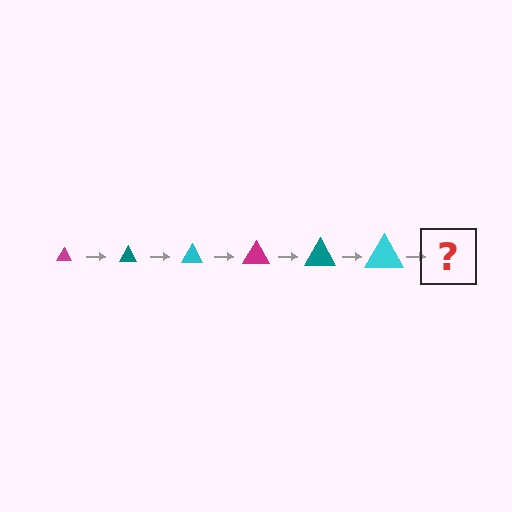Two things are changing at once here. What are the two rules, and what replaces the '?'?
The two rules are that the triangle grows larger each step and the color cycles through magenta, teal, and cyan. The '?' should be a magenta triangle, larger than the previous one.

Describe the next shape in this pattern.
It should be a magenta triangle, larger than the previous one.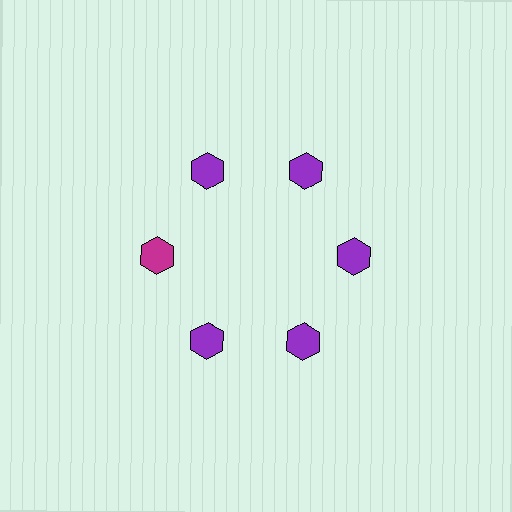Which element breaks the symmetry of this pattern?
The magenta hexagon at roughly the 9 o'clock position breaks the symmetry. All other shapes are purple hexagons.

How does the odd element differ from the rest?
It has a different color: magenta instead of purple.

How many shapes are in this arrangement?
There are 6 shapes arranged in a ring pattern.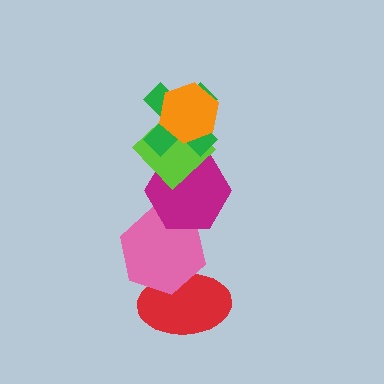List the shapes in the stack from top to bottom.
From top to bottom: the orange hexagon, the green cross, the lime diamond, the magenta hexagon, the pink hexagon, the red ellipse.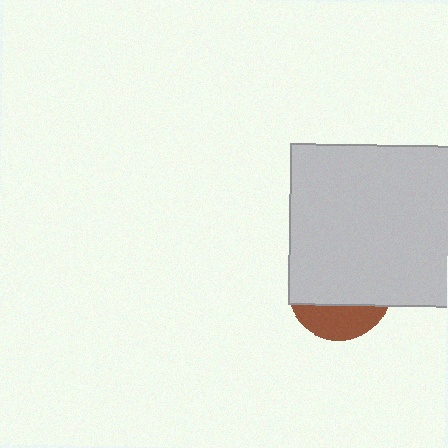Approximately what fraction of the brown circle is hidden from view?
Roughly 69% of the brown circle is hidden behind the light gray square.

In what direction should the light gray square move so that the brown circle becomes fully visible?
The light gray square should move up. That is the shortest direction to clear the overlap and leave the brown circle fully visible.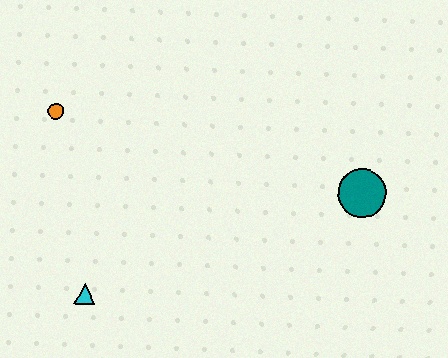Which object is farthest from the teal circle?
The orange circle is farthest from the teal circle.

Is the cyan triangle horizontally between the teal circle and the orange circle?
Yes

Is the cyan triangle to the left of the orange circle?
No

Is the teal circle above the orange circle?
No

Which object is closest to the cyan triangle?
The orange circle is closest to the cyan triangle.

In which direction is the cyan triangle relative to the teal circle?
The cyan triangle is to the left of the teal circle.